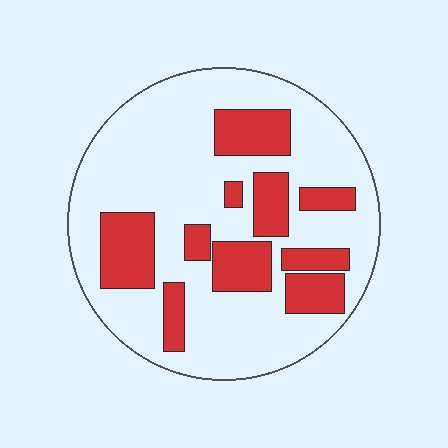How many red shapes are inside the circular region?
10.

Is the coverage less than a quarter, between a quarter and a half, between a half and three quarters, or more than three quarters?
Between a quarter and a half.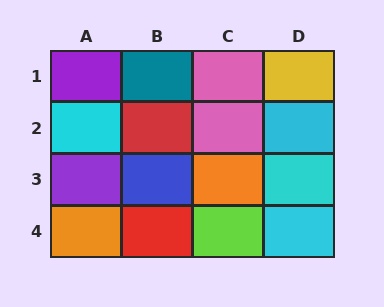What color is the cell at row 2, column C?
Pink.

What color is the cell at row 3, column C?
Orange.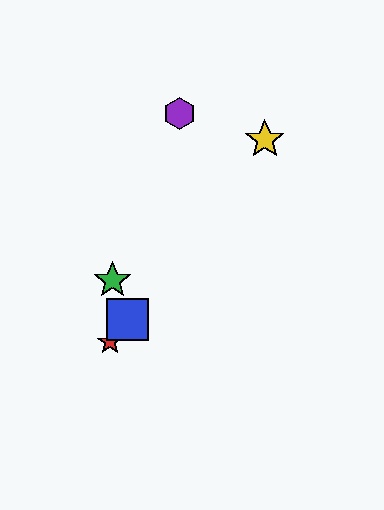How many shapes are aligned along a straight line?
3 shapes (the red star, the blue square, the yellow star) are aligned along a straight line.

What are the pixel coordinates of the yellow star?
The yellow star is at (265, 140).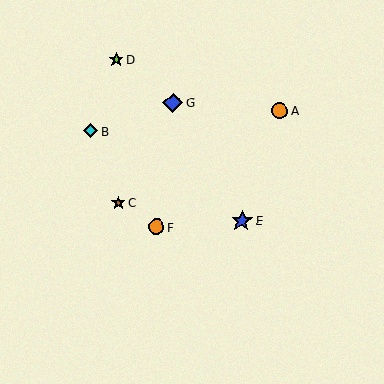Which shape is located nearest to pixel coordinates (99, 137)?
The cyan diamond (labeled B) at (91, 131) is nearest to that location.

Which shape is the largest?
The blue star (labeled E) is the largest.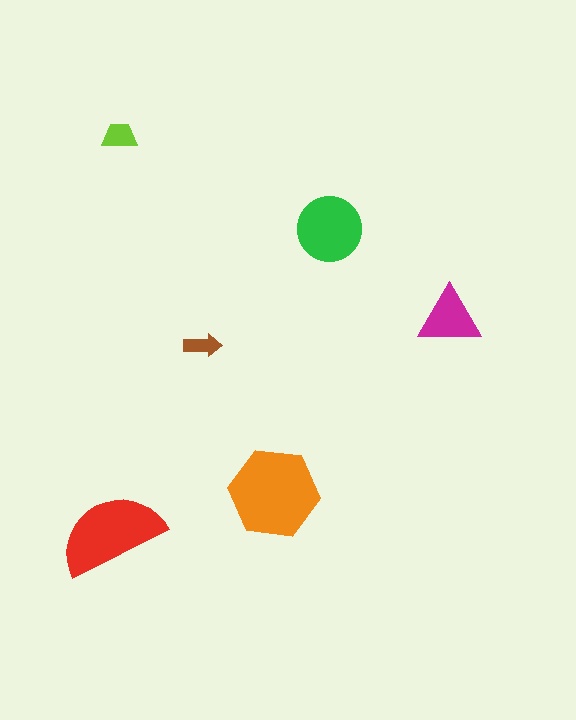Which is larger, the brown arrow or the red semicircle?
The red semicircle.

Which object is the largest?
The orange hexagon.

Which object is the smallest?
The brown arrow.